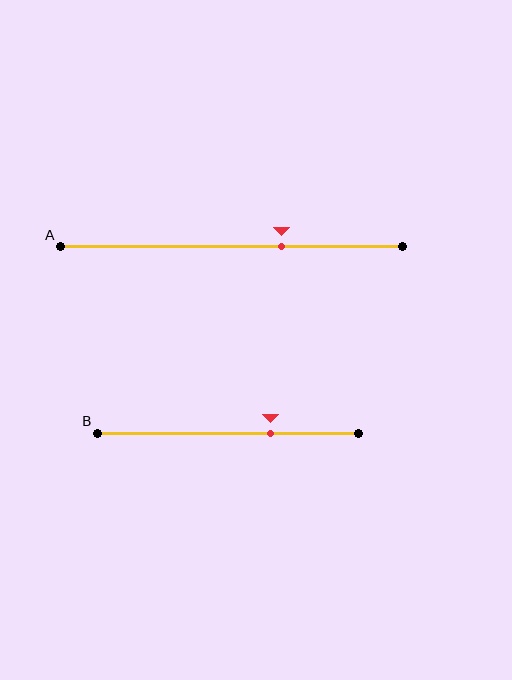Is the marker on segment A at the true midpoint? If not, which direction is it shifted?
No, the marker on segment A is shifted to the right by about 15% of the segment length.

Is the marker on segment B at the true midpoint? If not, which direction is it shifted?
No, the marker on segment B is shifted to the right by about 16% of the segment length.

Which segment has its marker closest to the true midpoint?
Segment A has its marker closest to the true midpoint.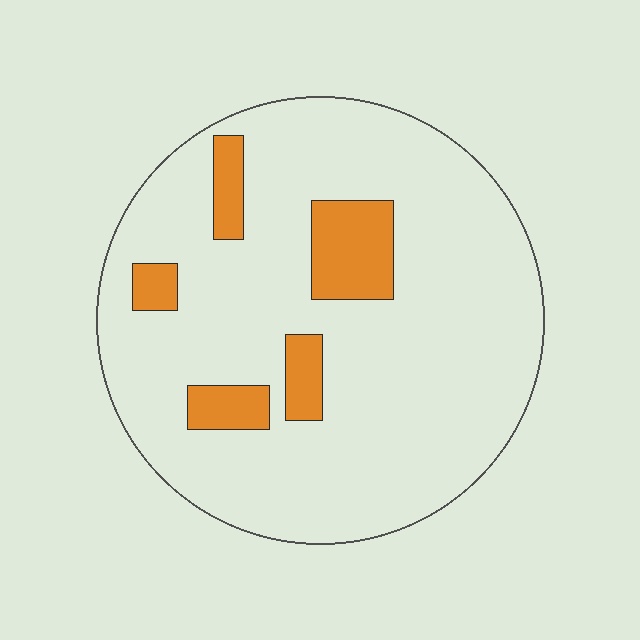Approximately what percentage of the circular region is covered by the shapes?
Approximately 15%.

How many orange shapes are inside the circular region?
5.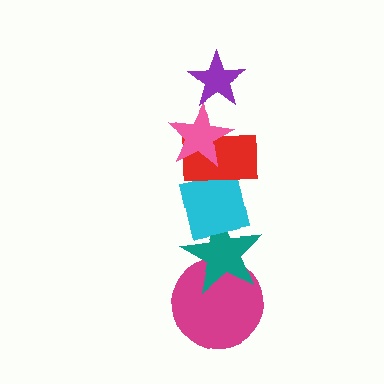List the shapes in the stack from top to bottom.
From top to bottom: the purple star, the pink star, the red rectangle, the cyan square, the teal star, the magenta circle.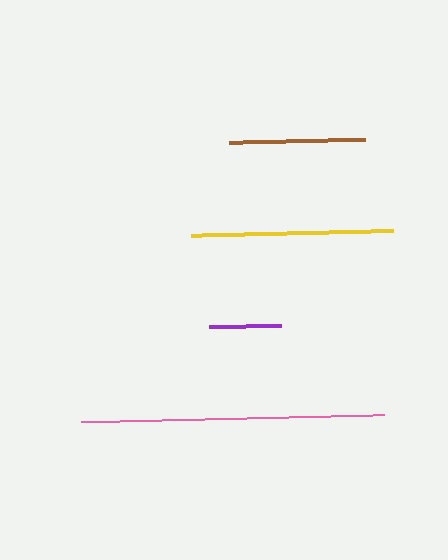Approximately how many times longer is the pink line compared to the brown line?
The pink line is approximately 2.2 times the length of the brown line.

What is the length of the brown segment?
The brown segment is approximately 136 pixels long.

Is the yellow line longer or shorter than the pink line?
The pink line is longer than the yellow line.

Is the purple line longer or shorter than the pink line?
The pink line is longer than the purple line.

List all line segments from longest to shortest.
From longest to shortest: pink, yellow, brown, purple.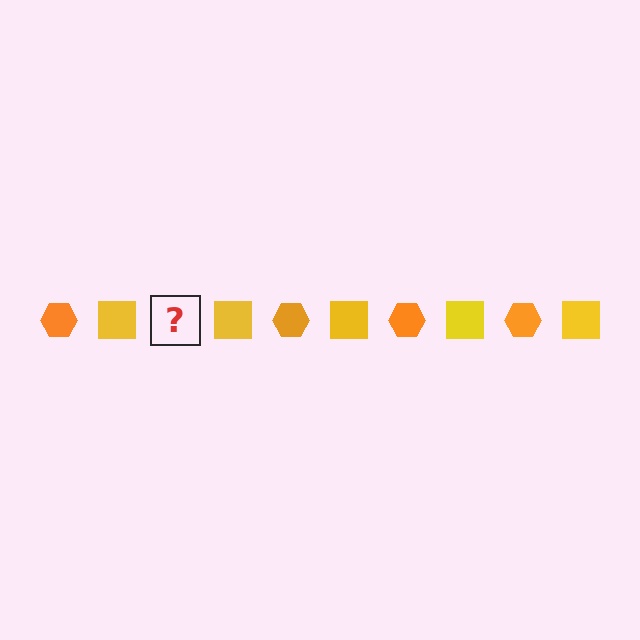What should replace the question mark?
The question mark should be replaced with an orange hexagon.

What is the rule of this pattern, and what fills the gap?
The rule is that the pattern alternates between orange hexagon and yellow square. The gap should be filled with an orange hexagon.